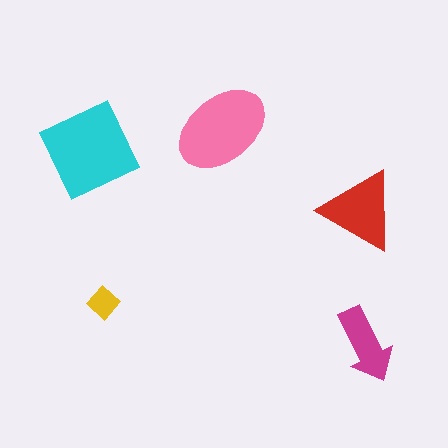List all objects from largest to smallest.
The cyan square, the pink ellipse, the red triangle, the magenta arrow, the yellow diamond.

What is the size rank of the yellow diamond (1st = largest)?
5th.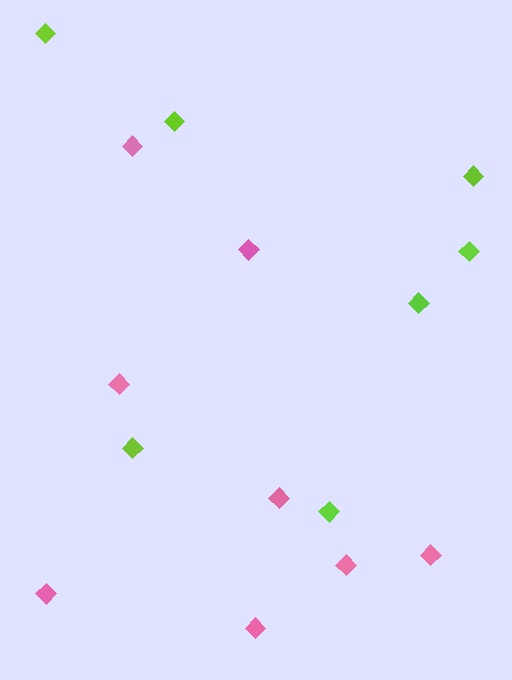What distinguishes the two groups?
There are 2 groups: one group of pink diamonds (8) and one group of lime diamonds (7).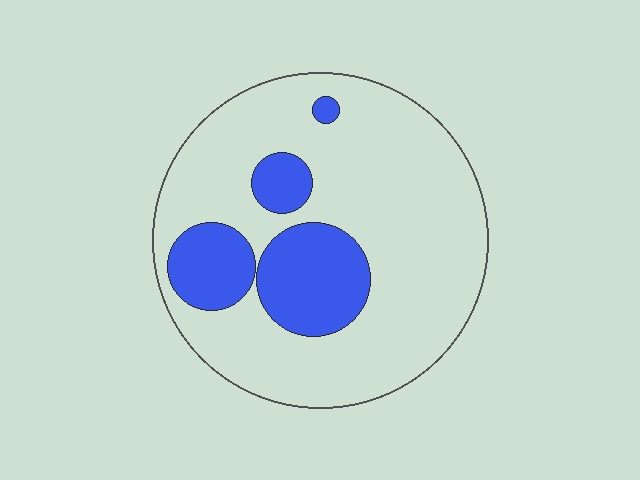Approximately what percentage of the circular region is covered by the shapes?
Approximately 25%.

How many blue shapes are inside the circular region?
4.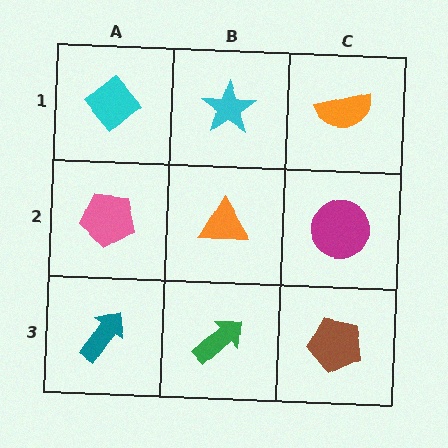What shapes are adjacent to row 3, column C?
A magenta circle (row 2, column C), a green arrow (row 3, column B).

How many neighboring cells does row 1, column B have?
3.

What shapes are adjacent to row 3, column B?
An orange triangle (row 2, column B), a teal arrow (row 3, column A), a brown pentagon (row 3, column C).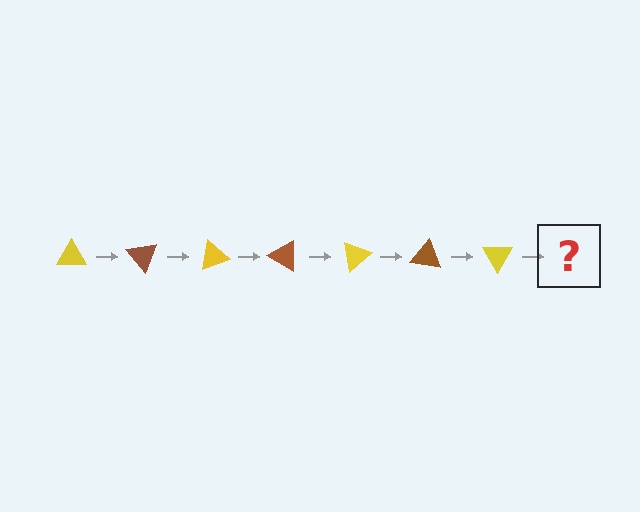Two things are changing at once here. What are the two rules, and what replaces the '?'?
The two rules are that it rotates 50 degrees each step and the color cycles through yellow and brown. The '?' should be a brown triangle, rotated 350 degrees from the start.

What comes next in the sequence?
The next element should be a brown triangle, rotated 350 degrees from the start.